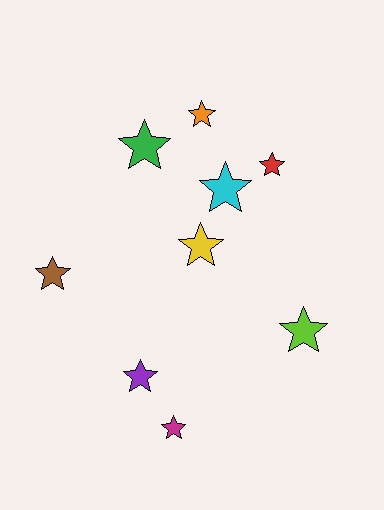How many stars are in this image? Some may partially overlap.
There are 9 stars.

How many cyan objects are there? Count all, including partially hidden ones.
There is 1 cyan object.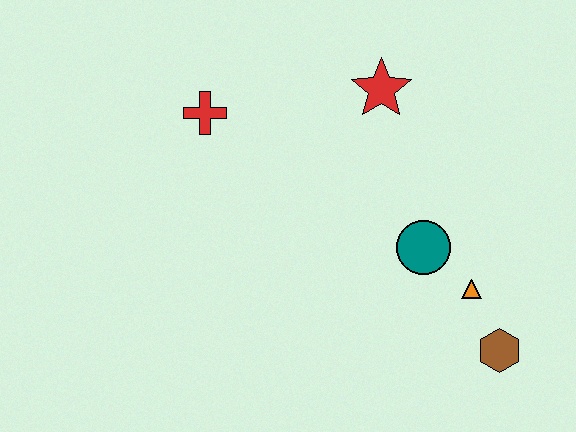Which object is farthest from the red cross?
The brown hexagon is farthest from the red cross.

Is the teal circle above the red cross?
No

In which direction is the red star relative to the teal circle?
The red star is above the teal circle.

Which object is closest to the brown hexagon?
The orange triangle is closest to the brown hexagon.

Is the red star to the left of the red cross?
No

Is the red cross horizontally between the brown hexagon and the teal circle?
No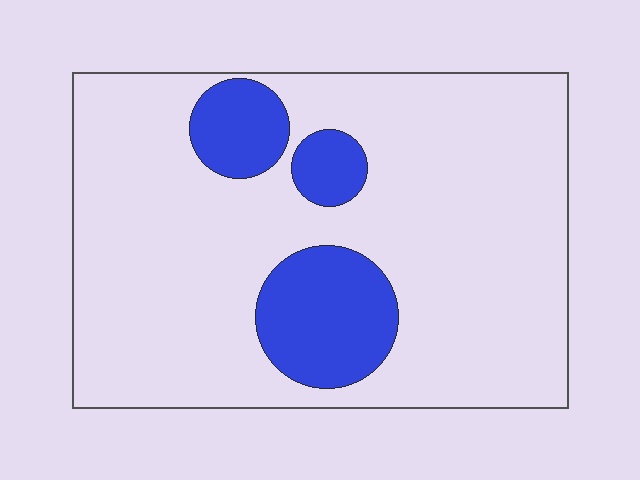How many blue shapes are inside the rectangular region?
3.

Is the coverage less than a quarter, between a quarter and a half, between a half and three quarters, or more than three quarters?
Less than a quarter.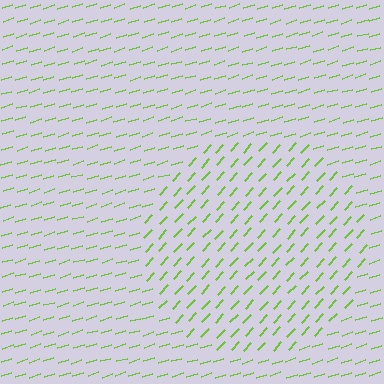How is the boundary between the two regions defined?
The boundary is defined purely by a change in line orientation (approximately 30 degrees difference). All lines are the same color and thickness.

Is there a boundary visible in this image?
Yes, there is a texture boundary formed by a change in line orientation.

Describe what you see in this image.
The image is filled with small lime line segments. A circle region in the image has lines oriented differently from the surrounding lines, creating a visible texture boundary.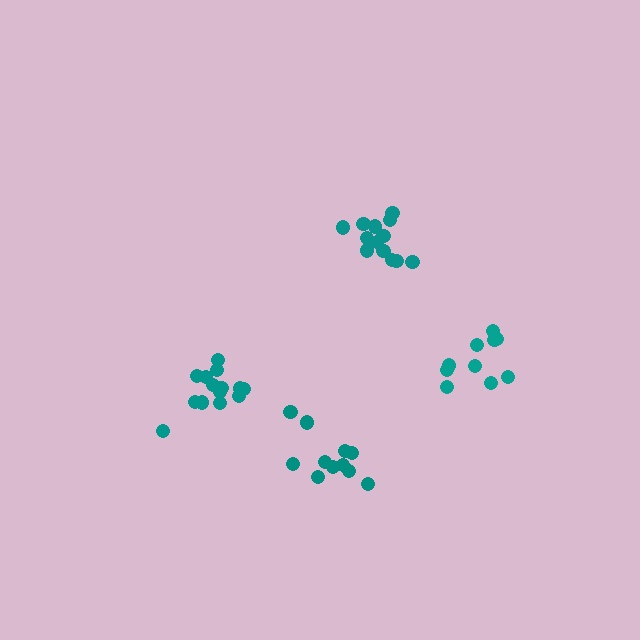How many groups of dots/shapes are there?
There are 4 groups.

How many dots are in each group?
Group 1: 13 dots, Group 2: 11 dots, Group 3: 14 dots, Group 4: 10 dots (48 total).